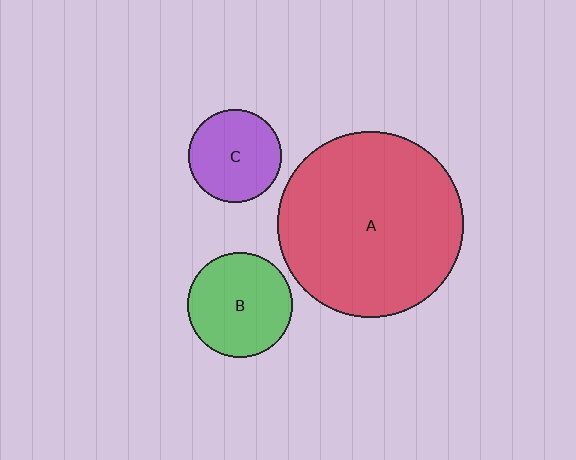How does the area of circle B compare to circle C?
Approximately 1.3 times.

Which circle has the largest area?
Circle A (red).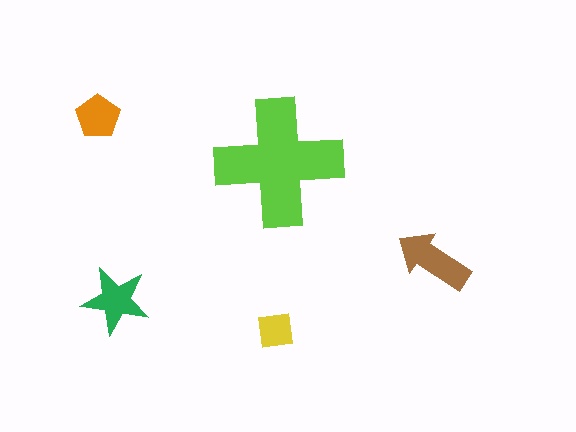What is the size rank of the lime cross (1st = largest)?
1st.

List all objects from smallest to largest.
The yellow square, the orange pentagon, the green star, the brown arrow, the lime cross.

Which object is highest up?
The orange pentagon is topmost.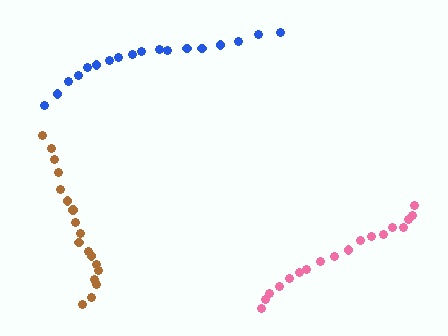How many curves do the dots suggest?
There are 3 distinct paths.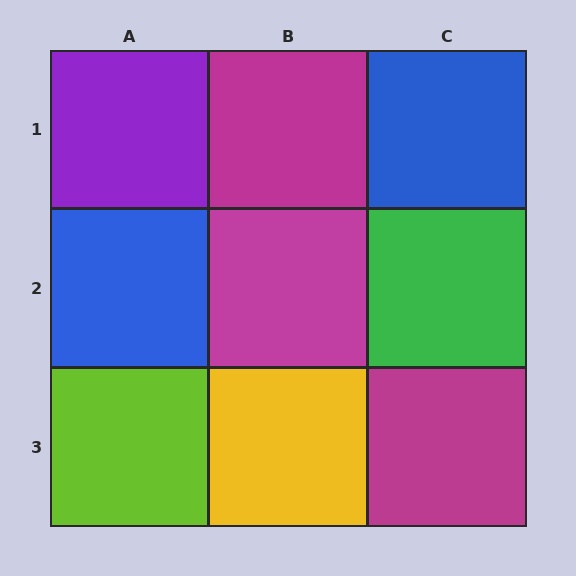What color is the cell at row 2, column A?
Blue.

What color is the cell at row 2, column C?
Green.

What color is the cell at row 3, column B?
Yellow.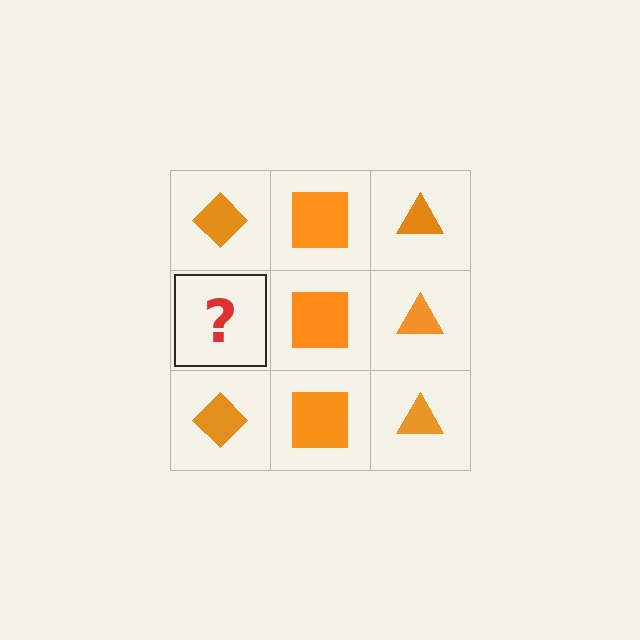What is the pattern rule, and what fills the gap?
The rule is that each column has a consistent shape. The gap should be filled with an orange diamond.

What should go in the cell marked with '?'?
The missing cell should contain an orange diamond.